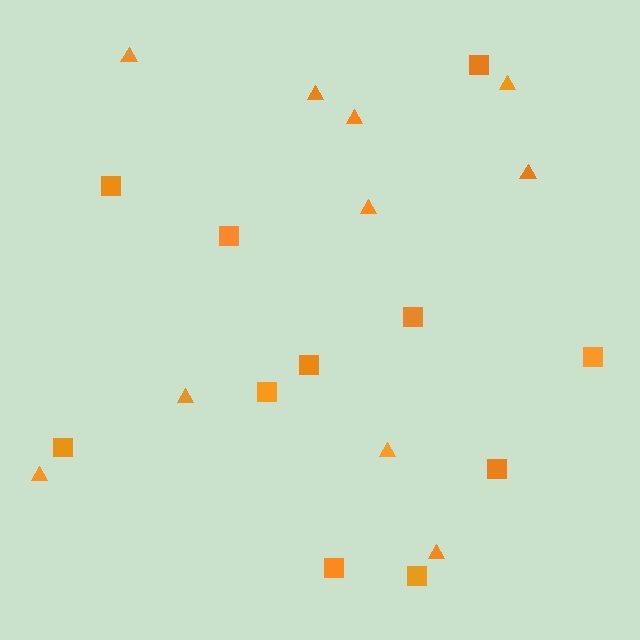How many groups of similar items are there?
There are 2 groups: one group of triangles (10) and one group of squares (11).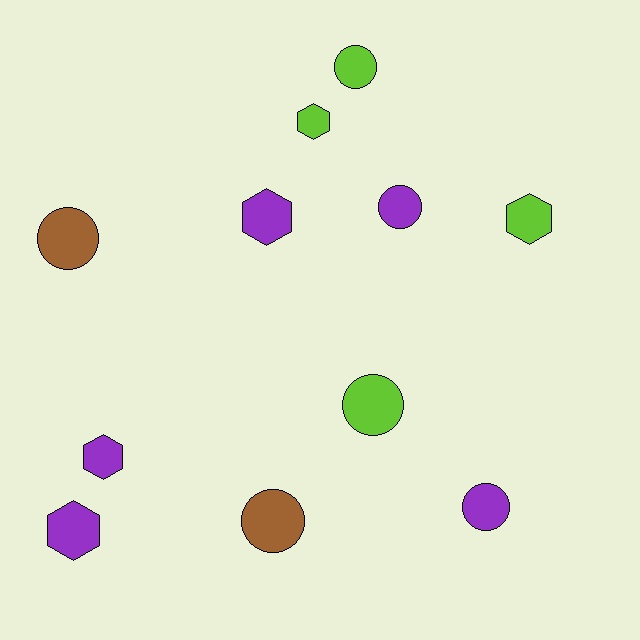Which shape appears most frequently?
Circle, with 6 objects.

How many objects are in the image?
There are 11 objects.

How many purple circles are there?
There are 2 purple circles.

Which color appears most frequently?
Purple, with 5 objects.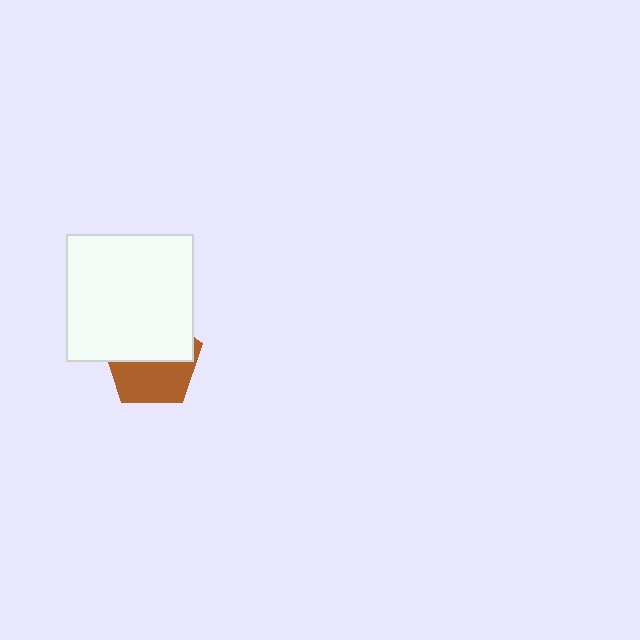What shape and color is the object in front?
The object in front is a white square.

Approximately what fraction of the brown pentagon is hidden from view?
Roughly 51% of the brown pentagon is hidden behind the white square.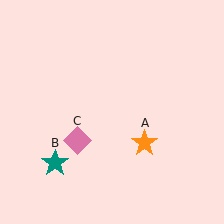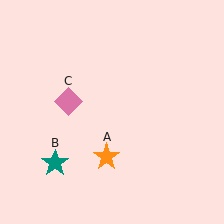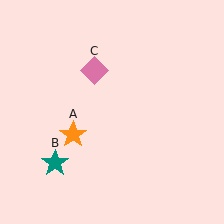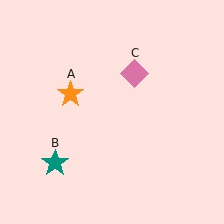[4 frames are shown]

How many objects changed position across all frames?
2 objects changed position: orange star (object A), pink diamond (object C).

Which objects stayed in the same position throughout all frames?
Teal star (object B) remained stationary.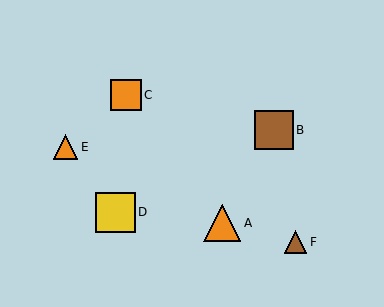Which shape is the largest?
The yellow square (labeled D) is the largest.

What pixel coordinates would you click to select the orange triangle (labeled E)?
Click at (66, 147) to select the orange triangle E.